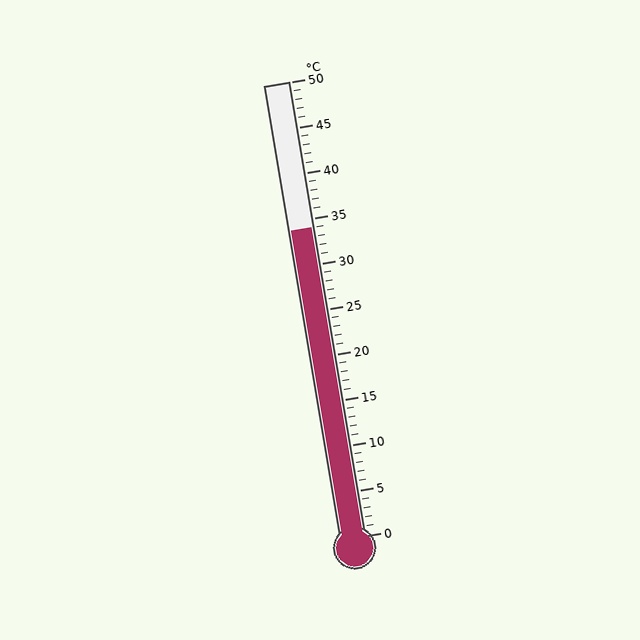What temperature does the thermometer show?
The thermometer shows approximately 34°C.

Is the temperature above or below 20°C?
The temperature is above 20°C.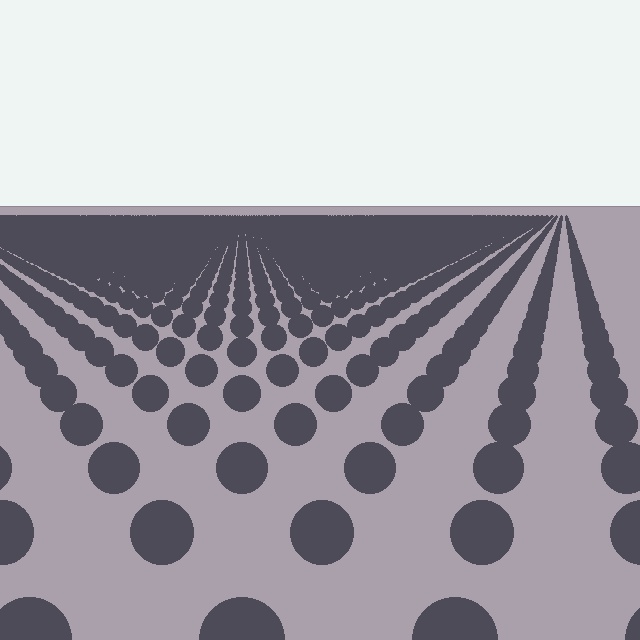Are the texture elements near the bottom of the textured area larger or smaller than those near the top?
Larger. Near the bottom, elements are closer to the viewer and appear at a bigger on-screen size.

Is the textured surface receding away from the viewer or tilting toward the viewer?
The surface is receding away from the viewer. Texture elements get smaller and denser toward the top.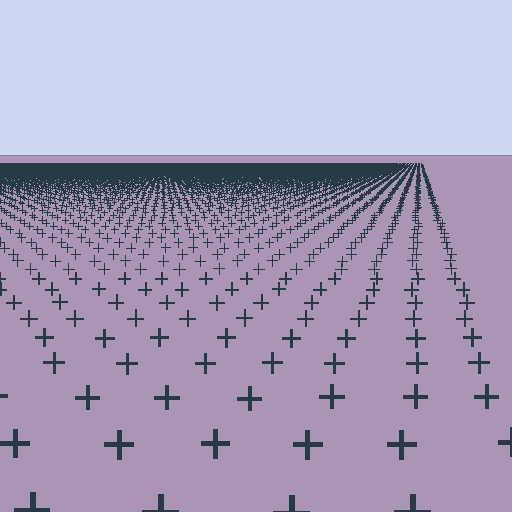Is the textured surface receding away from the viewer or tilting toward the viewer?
The surface is receding away from the viewer. Texture elements get smaller and denser toward the top.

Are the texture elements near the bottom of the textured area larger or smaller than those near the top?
Larger. Near the bottom, elements are closer to the viewer and appear at a bigger on-screen size.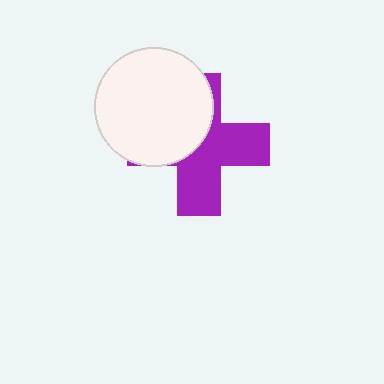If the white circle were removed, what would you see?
You would see the complete purple cross.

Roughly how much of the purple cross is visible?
About half of it is visible (roughly 55%).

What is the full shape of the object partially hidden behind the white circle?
The partially hidden object is a purple cross.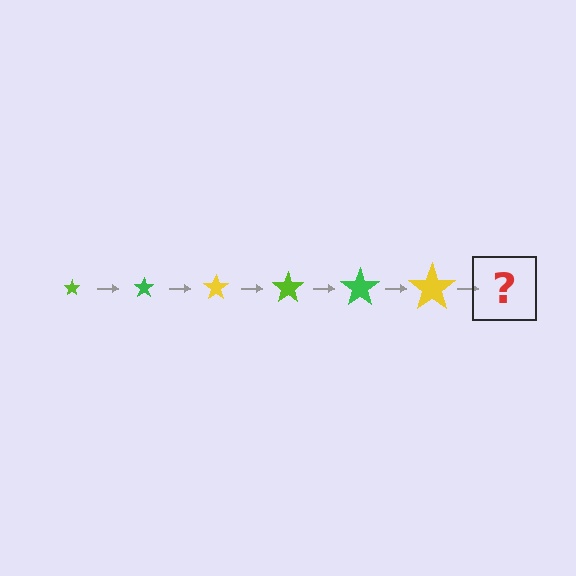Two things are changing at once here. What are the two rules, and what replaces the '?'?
The two rules are that the star grows larger each step and the color cycles through lime, green, and yellow. The '?' should be a lime star, larger than the previous one.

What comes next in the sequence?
The next element should be a lime star, larger than the previous one.